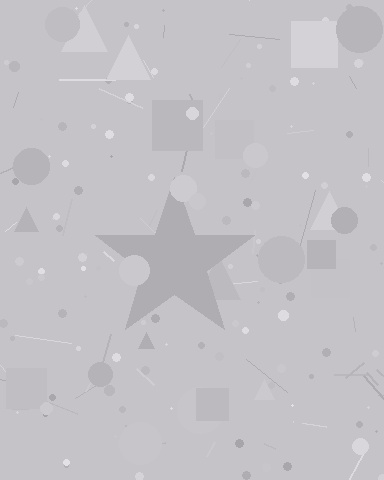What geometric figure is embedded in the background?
A star is embedded in the background.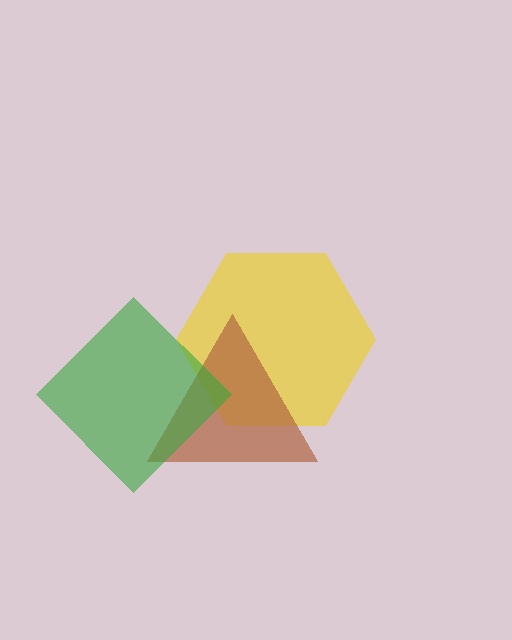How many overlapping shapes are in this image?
There are 3 overlapping shapes in the image.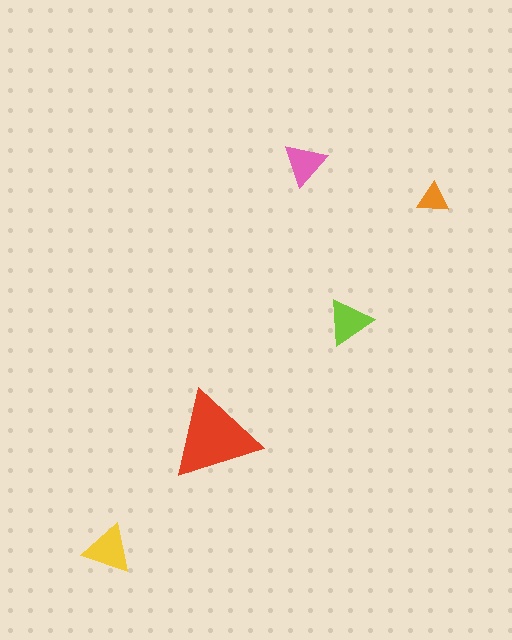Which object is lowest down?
The yellow triangle is bottommost.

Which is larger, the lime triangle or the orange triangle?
The lime one.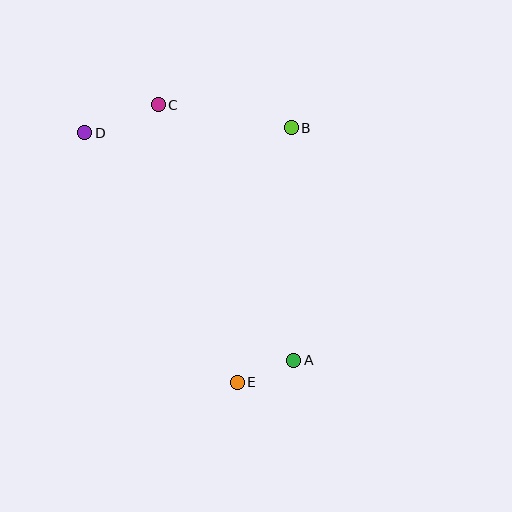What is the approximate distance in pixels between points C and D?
The distance between C and D is approximately 79 pixels.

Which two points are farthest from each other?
Points A and D are farthest from each other.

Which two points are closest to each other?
Points A and E are closest to each other.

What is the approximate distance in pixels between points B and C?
The distance between B and C is approximately 135 pixels.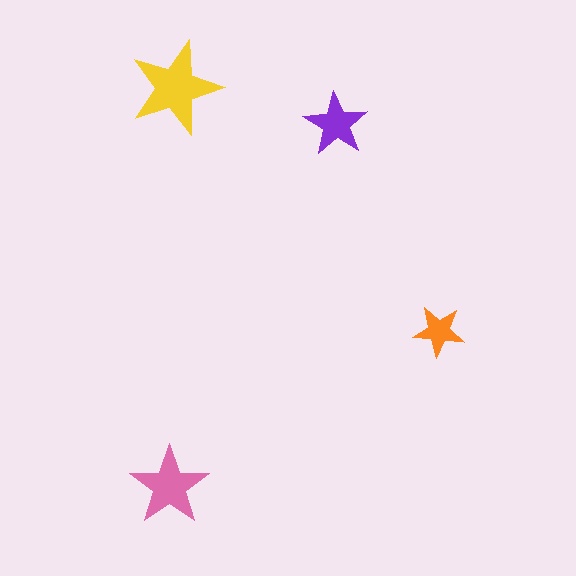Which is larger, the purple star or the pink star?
The pink one.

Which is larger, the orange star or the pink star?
The pink one.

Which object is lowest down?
The pink star is bottommost.